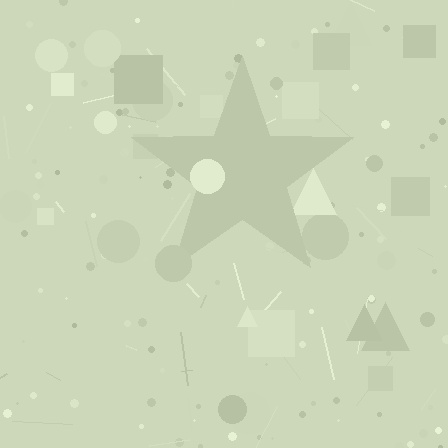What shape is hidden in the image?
A star is hidden in the image.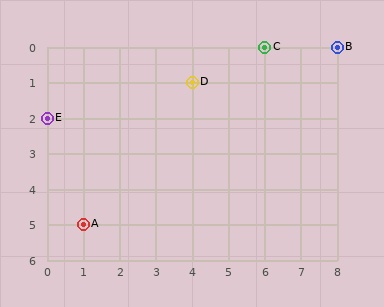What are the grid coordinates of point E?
Point E is at grid coordinates (0, 2).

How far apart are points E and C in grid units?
Points E and C are 6 columns and 2 rows apart (about 6.3 grid units diagonally).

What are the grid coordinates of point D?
Point D is at grid coordinates (4, 1).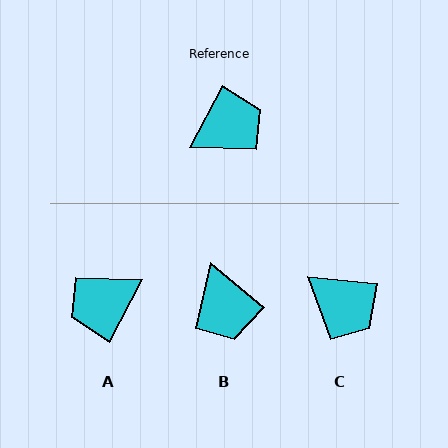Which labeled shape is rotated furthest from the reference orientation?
A, about 179 degrees away.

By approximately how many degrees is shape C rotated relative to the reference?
Approximately 68 degrees clockwise.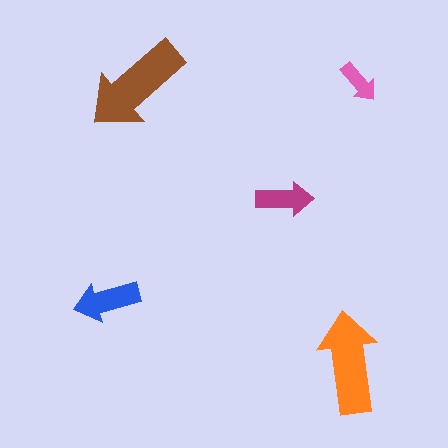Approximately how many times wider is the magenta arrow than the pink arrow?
About 1.5 times wider.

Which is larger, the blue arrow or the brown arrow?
The brown one.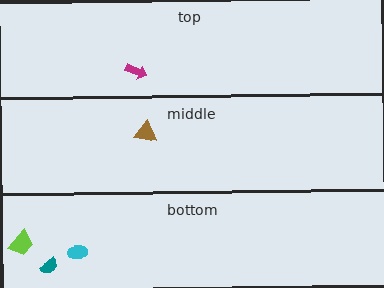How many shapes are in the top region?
1.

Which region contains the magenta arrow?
The top region.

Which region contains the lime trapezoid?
The bottom region.